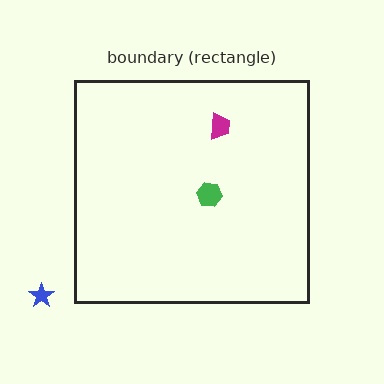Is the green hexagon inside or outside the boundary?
Inside.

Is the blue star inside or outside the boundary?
Outside.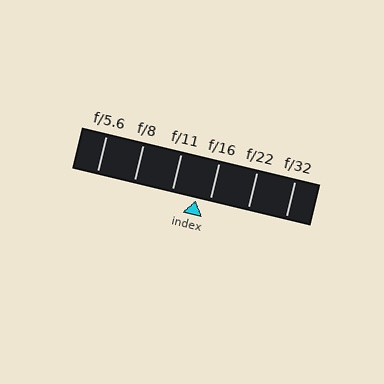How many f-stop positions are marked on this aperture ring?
There are 6 f-stop positions marked.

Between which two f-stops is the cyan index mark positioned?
The index mark is between f/11 and f/16.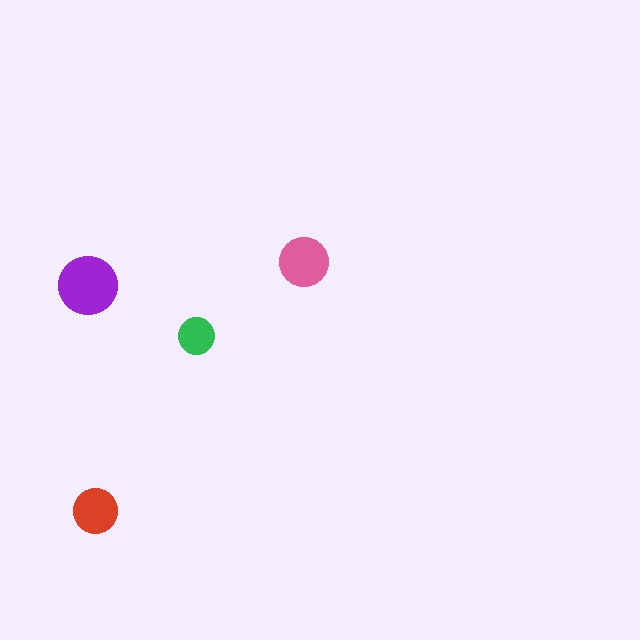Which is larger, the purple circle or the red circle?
The purple one.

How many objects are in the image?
There are 4 objects in the image.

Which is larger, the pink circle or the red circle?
The pink one.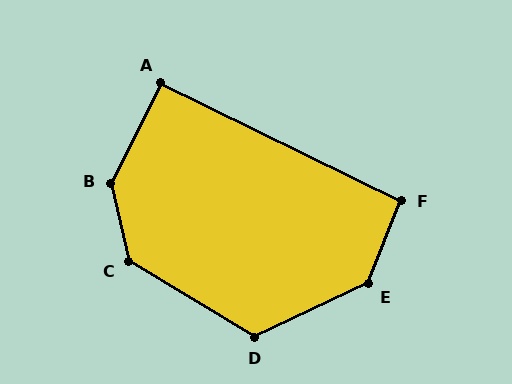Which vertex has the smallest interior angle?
A, at approximately 90 degrees.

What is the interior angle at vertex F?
Approximately 95 degrees (approximately right).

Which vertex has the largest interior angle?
B, at approximately 141 degrees.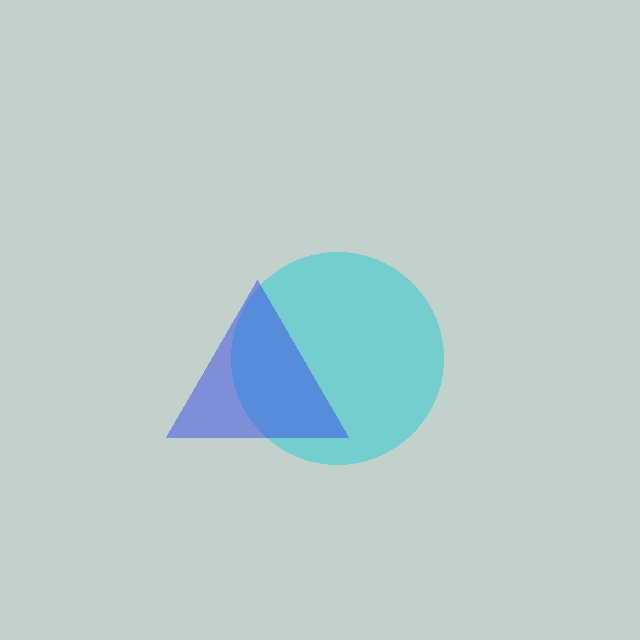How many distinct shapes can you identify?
There are 2 distinct shapes: a cyan circle, a blue triangle.